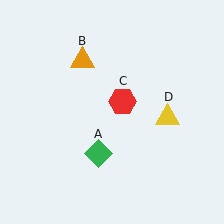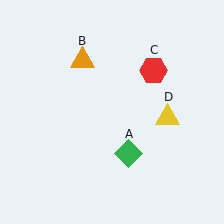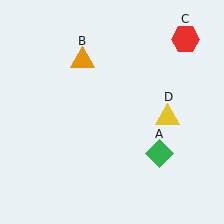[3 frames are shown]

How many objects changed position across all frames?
2 objects changed position: green diamond (object A), red hexagon (object C).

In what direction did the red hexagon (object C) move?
The red hexagon (object C) moved up and to the right.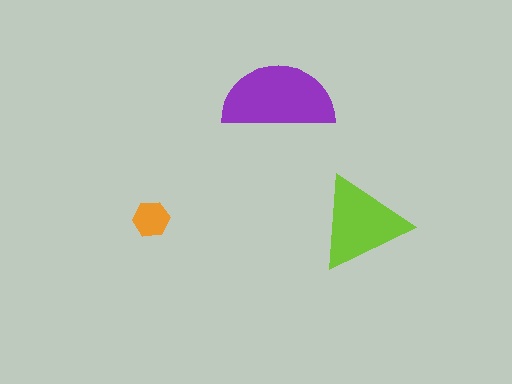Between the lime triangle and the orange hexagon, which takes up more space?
The lime triangle.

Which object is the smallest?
The orange hexagon.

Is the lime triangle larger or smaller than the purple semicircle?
Smaller.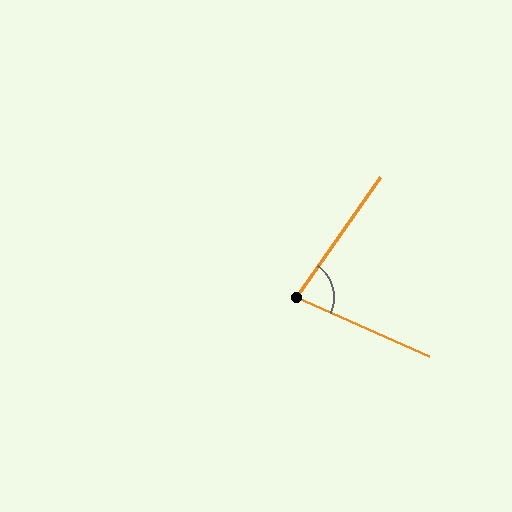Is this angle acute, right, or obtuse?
It is acute.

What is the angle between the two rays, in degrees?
Approximately 79 degrees.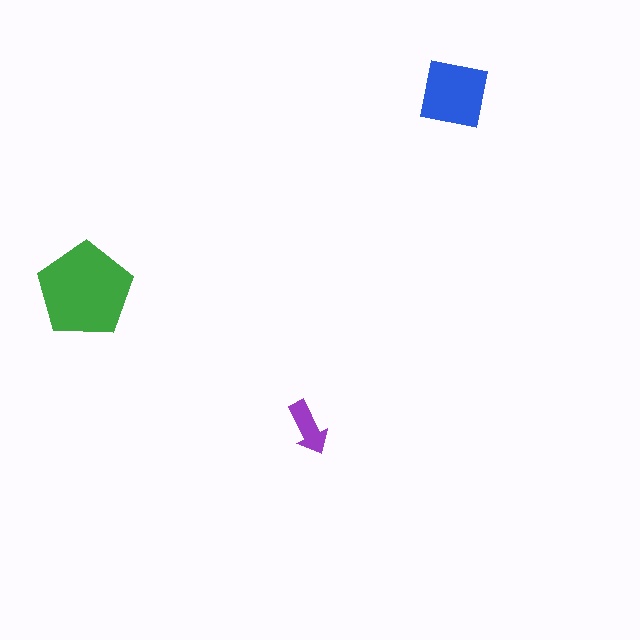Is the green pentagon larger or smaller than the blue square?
Larger.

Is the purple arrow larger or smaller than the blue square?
Smaller.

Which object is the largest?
The green pentagon.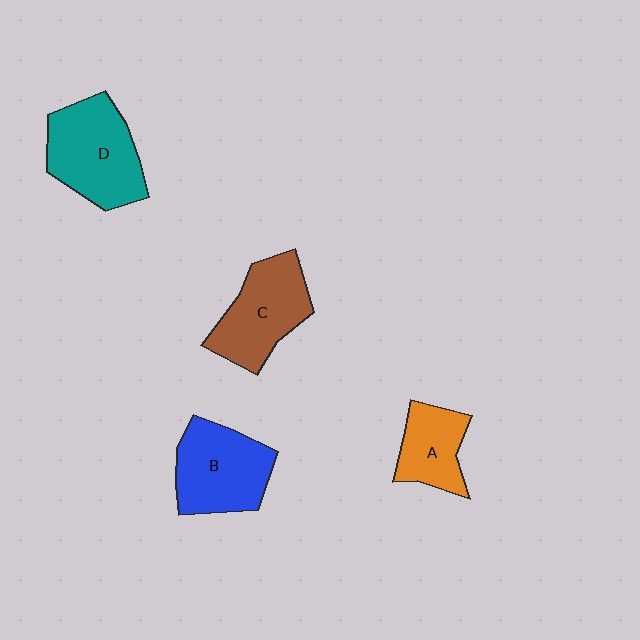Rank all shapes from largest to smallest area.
From largest to smallest: D (teal), B (blue), C (brown), A (orange).